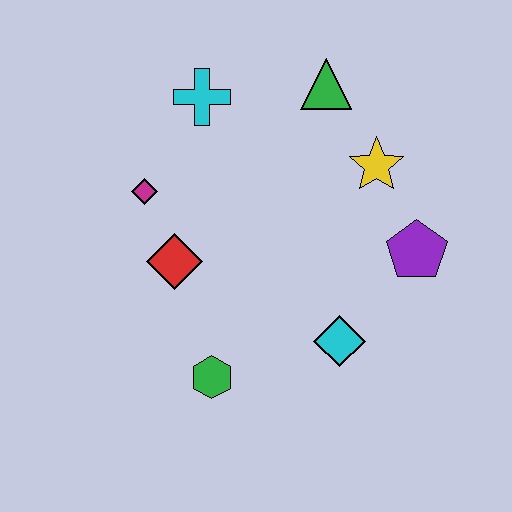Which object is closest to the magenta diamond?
The red diamond is closest to the magenta diamond.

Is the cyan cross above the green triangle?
No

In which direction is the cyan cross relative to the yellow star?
The cyan cross is to the left of the yellow star.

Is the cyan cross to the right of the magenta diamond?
Yes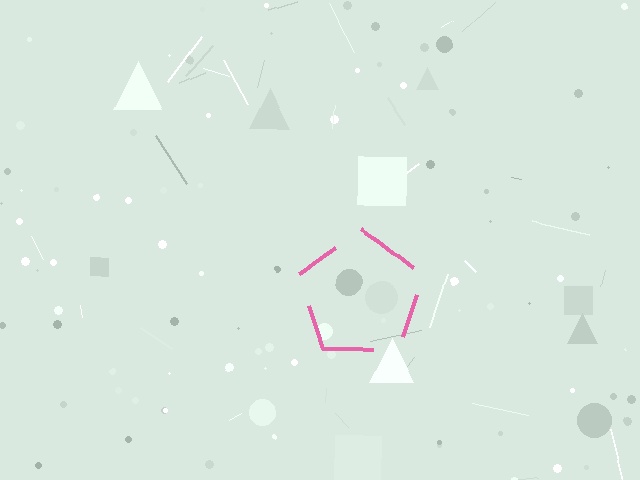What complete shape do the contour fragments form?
The contour fragments form a pentagon.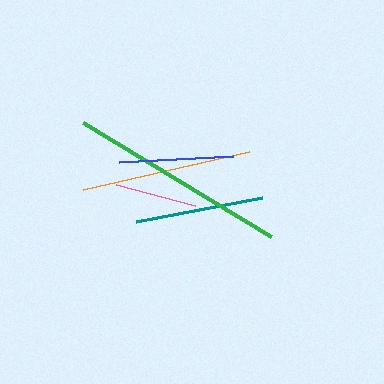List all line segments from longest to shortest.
From longest to shortest: green, orange, teal, blue, pink.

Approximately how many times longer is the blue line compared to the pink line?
The blue line is approximately 1.4 times the length of the pink line.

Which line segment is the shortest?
The pink line is the shortest at approximately 82 pixels.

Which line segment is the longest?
The green line is the longest at approximately 220 pixels.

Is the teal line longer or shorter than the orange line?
The orange line is longer than the teal line.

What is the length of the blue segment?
The blue segment is approximately 113 pixels long.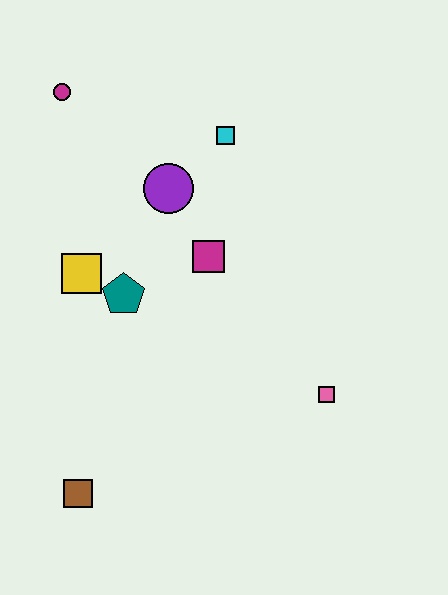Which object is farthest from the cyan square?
The brown square is farthest from the cyan square.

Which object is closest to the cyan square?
The purple circle is closest to the cyan square.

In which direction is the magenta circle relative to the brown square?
The magenta circle is above the brown square.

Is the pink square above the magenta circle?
No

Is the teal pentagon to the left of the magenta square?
Yes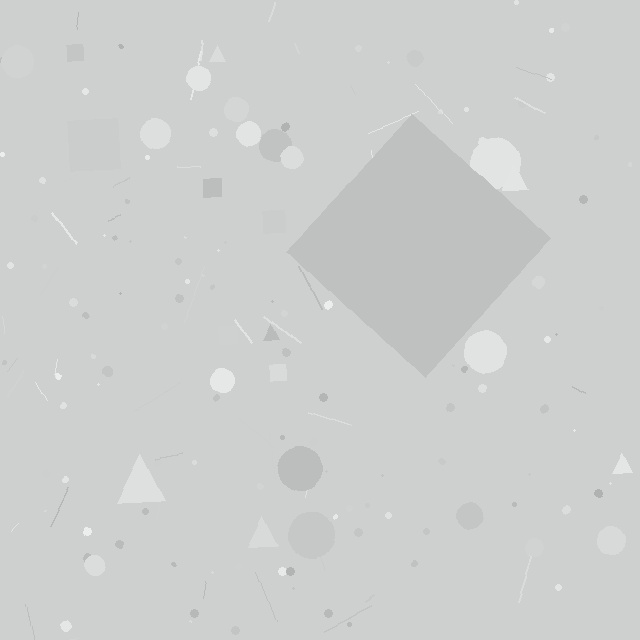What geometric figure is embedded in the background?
A diamond is embedded in the background.